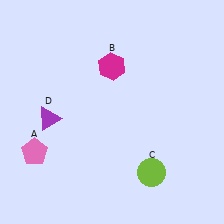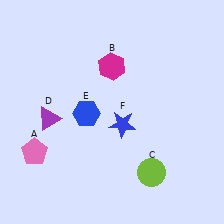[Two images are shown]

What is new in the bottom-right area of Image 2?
A blue star (F) was added in the bottom-right area of Image 2.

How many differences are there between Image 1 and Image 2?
There are 2 differences between the two images.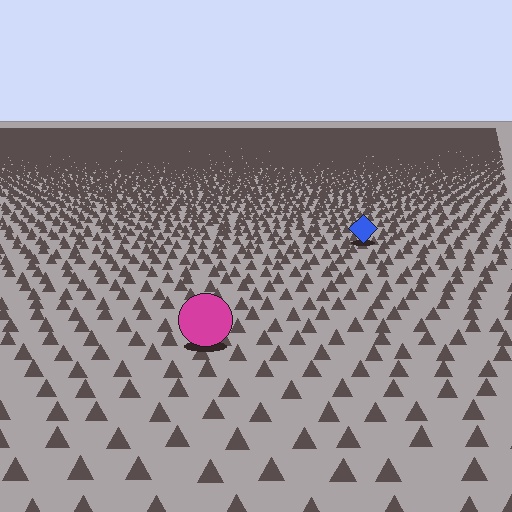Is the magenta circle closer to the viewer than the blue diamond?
Yes. The magenta circle is closer — you can tell from the texture gradient: the ground texture is coarser near it.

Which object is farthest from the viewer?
The blue diamond is farthest from the viewer. It appears smaller and the ground texture around it is denser.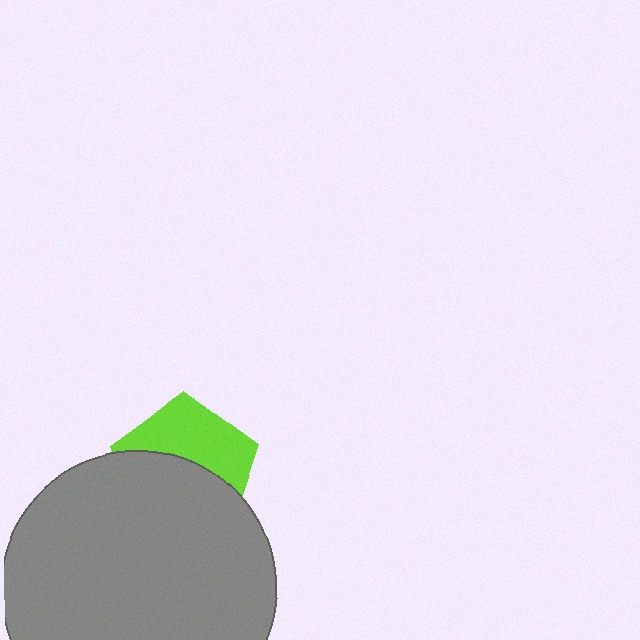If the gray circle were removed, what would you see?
You would see the complete lime pentagon.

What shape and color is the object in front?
The object in front is a gray circle.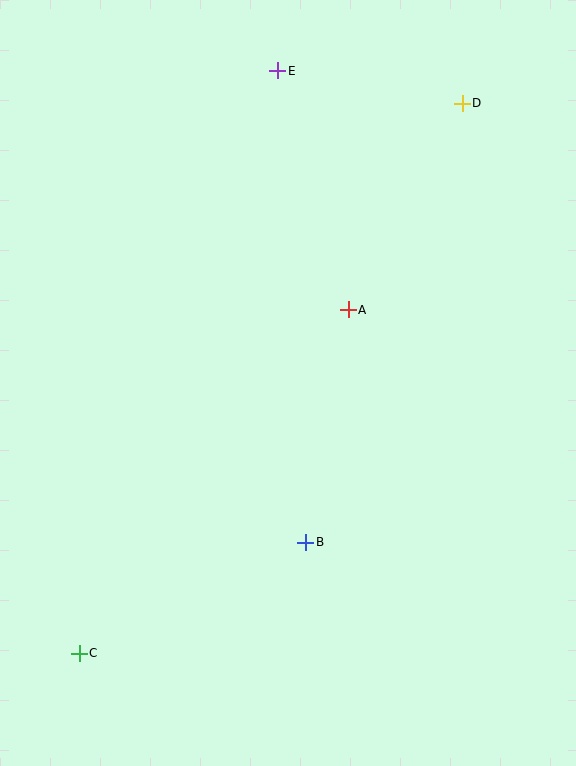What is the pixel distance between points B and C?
The distance between B and C is 252 pixels.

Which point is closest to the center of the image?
Point A at (348, 310) is closest to the center.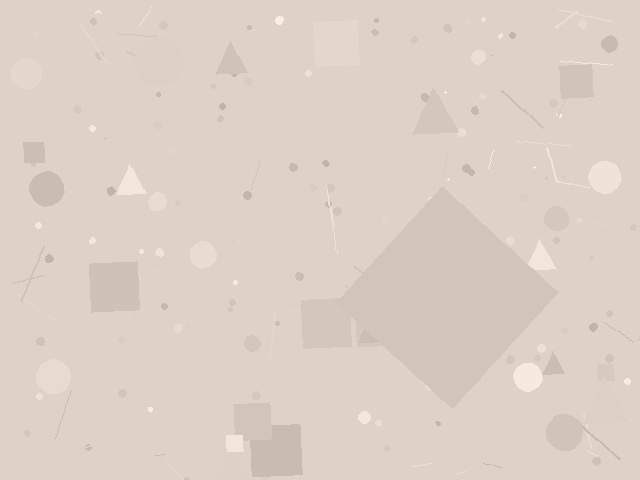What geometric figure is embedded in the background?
A diamond is embedded in the background.